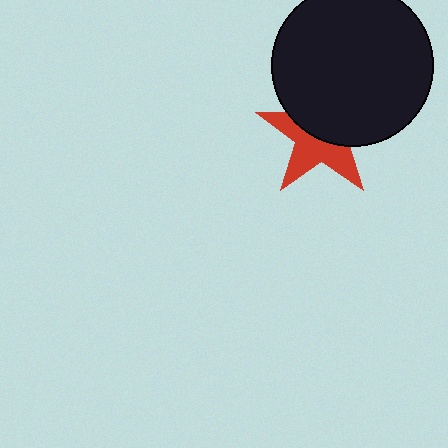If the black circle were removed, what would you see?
You would see the complete red star.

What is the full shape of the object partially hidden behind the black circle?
The partially hidden object is a red star.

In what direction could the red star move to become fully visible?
The red star could move down. That would shift it out from behind the black circle entirely.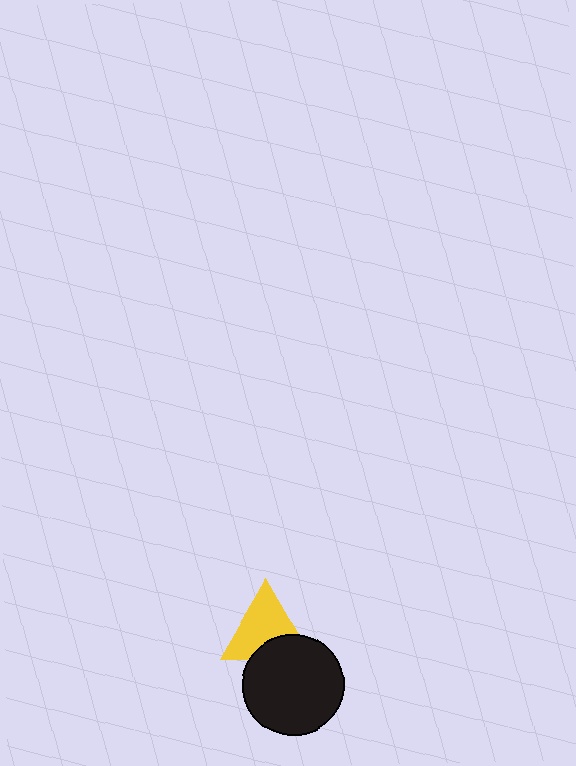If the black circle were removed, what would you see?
You would see the complete yellow triangle.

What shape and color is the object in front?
The object in front is a black circle.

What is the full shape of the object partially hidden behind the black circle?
The partially hidden object is a yellow triangle.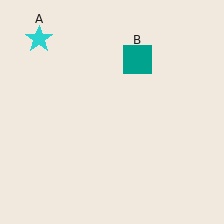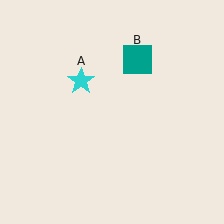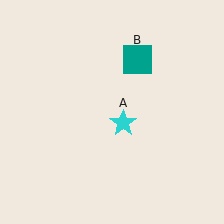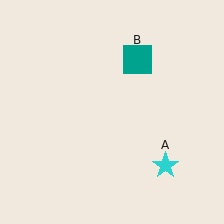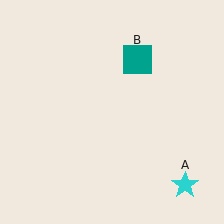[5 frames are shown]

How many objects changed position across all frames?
1 object changed position: cyan star (object A).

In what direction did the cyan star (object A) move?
The cyan star (object A) moved down and to the right.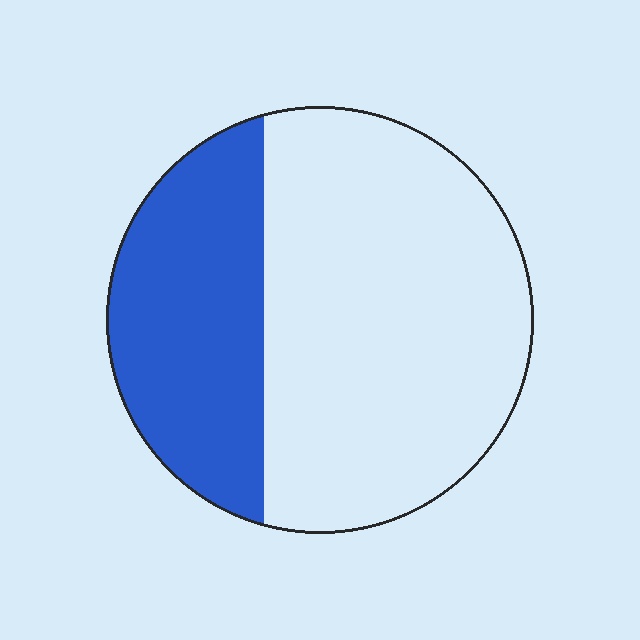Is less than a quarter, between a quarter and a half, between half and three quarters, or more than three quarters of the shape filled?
Between a quarter and a half.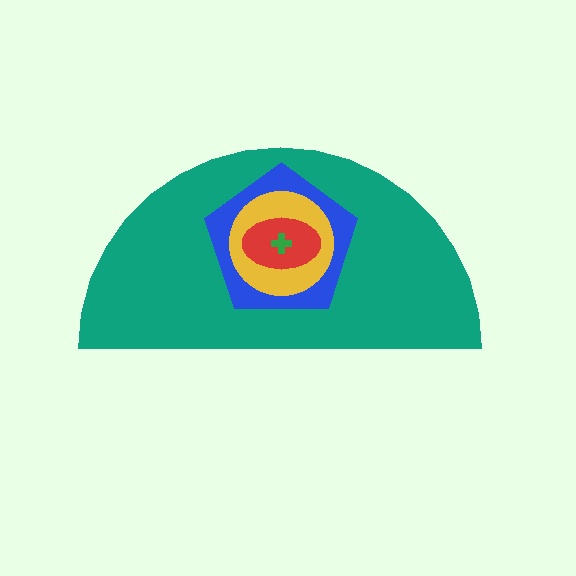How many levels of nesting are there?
5.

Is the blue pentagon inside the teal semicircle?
Yes.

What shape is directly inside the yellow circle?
The red ellipse.